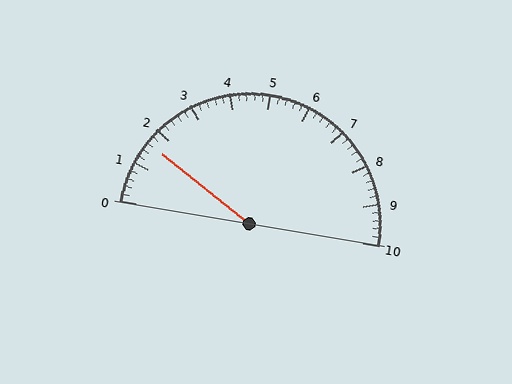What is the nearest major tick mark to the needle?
The nearest major tick mark is 2.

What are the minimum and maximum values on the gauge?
The gauge ranges from 0 to 10.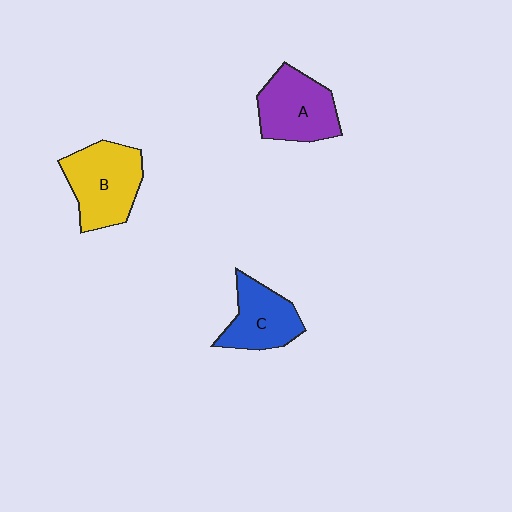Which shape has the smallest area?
Shape C (blue).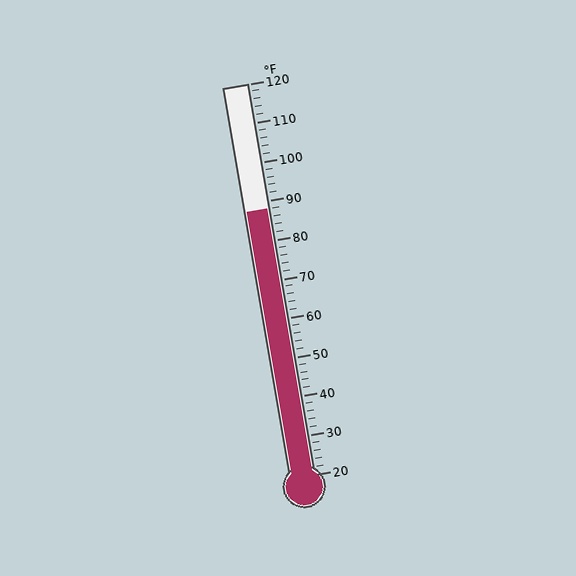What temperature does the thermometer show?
The thermometer shows approximately 88°F.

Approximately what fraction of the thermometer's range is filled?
The thermometer is filled to approximately 70% of its range.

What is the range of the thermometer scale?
The thermometer scale ranges from 20°F to 120°F.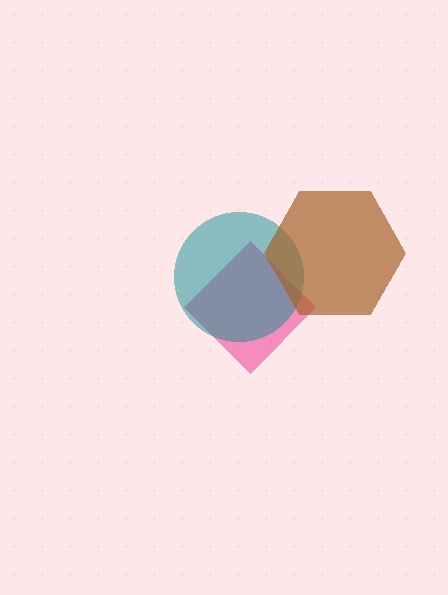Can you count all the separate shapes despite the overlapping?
Yes, there are 3 separate shapes.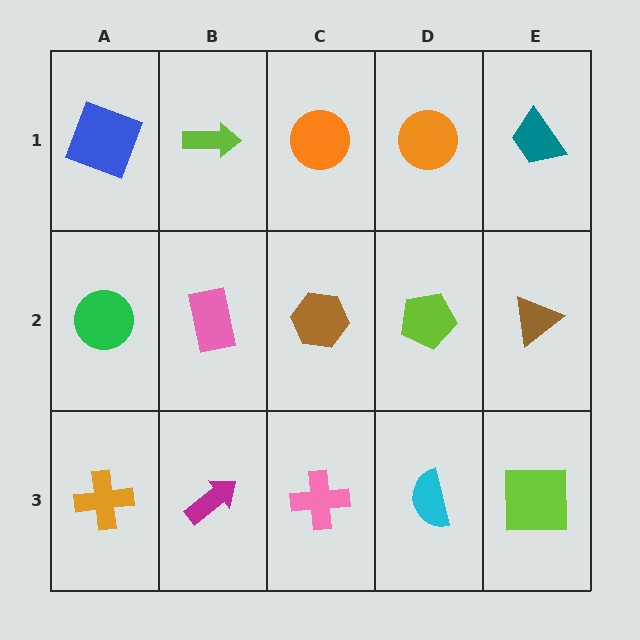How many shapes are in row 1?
5 shapes.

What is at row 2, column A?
A green circle.